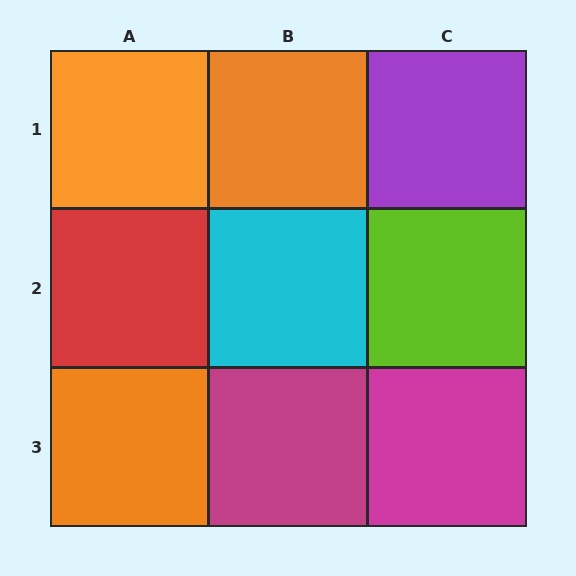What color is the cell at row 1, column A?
Orange.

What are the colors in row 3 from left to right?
Orange, magenta, magenta.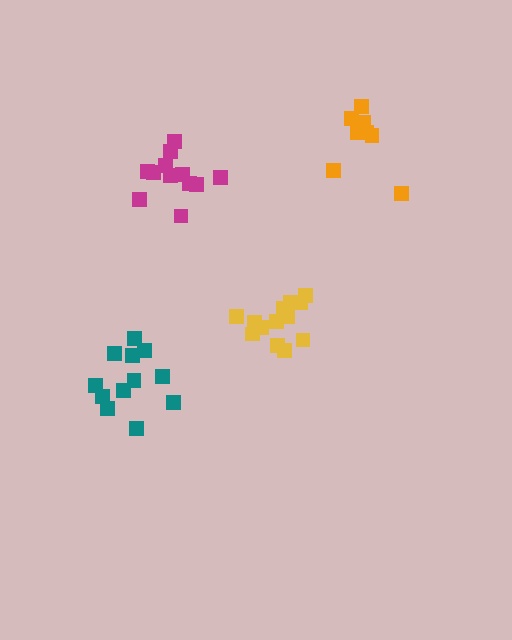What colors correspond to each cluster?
The clusters are colored: yellow, teal, magenta, orange.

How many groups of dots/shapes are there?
There are 4 groups.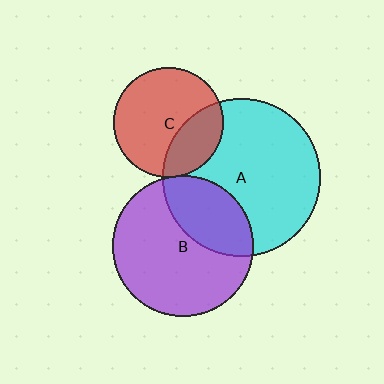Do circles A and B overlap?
Yes.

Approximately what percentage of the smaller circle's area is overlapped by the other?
Approximately 30%.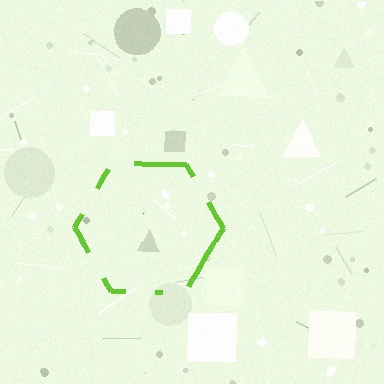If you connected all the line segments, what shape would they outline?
They would outline a hexagon.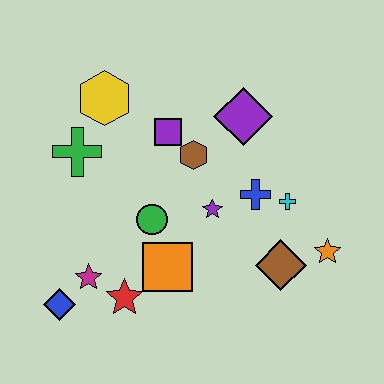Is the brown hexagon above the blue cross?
Yes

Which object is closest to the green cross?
The yellow hexagon is closest to the green cross.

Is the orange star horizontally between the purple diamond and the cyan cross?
No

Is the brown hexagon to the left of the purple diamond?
Yes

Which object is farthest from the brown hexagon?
The blue diamond is farthest from the brown hexagon.